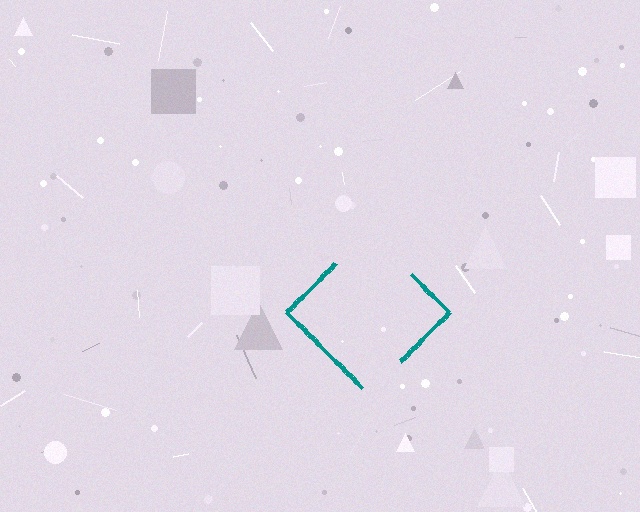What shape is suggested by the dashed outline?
The dashed outline suggests a diamond.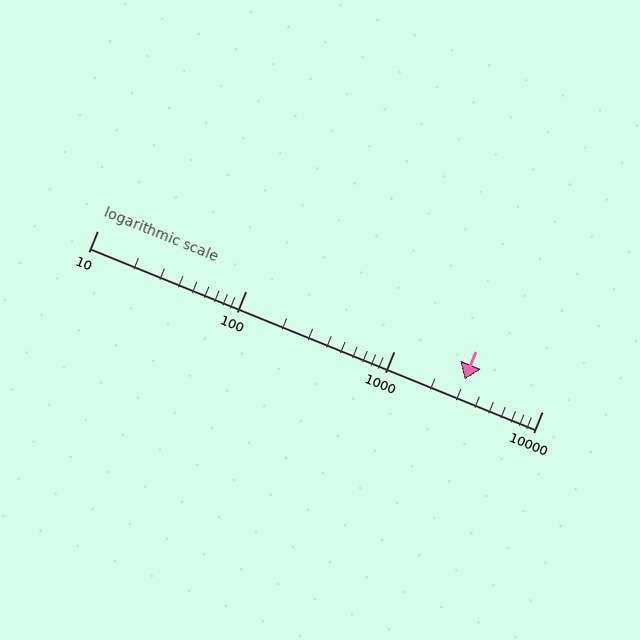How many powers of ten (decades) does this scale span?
The scale spans 3 decades, from 10 to 10000.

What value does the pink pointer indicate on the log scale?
The pointer indicates approximately 3000.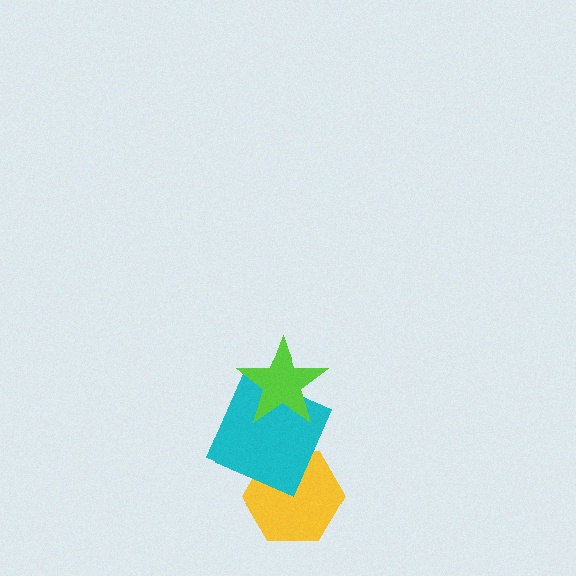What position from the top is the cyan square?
The cyan square is 2nd from the top.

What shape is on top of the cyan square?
The lime star is on top of the cyan square.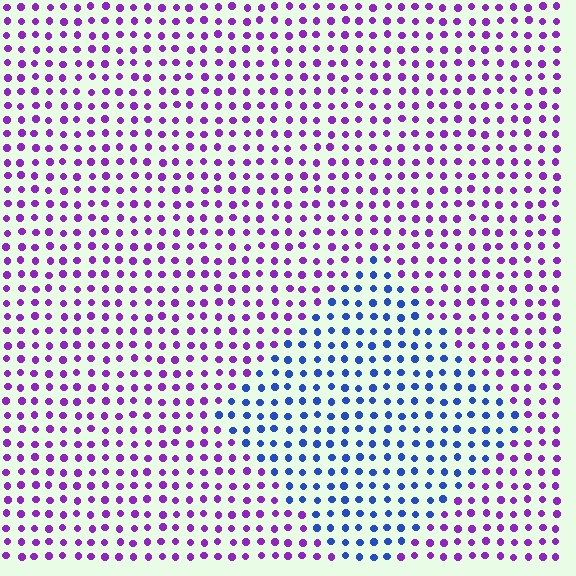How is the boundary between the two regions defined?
The boundary is defined purely by a slight shift in hue (about 57 degrees). Spacing, size, and orientation are identical on both sides.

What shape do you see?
I see a diamond.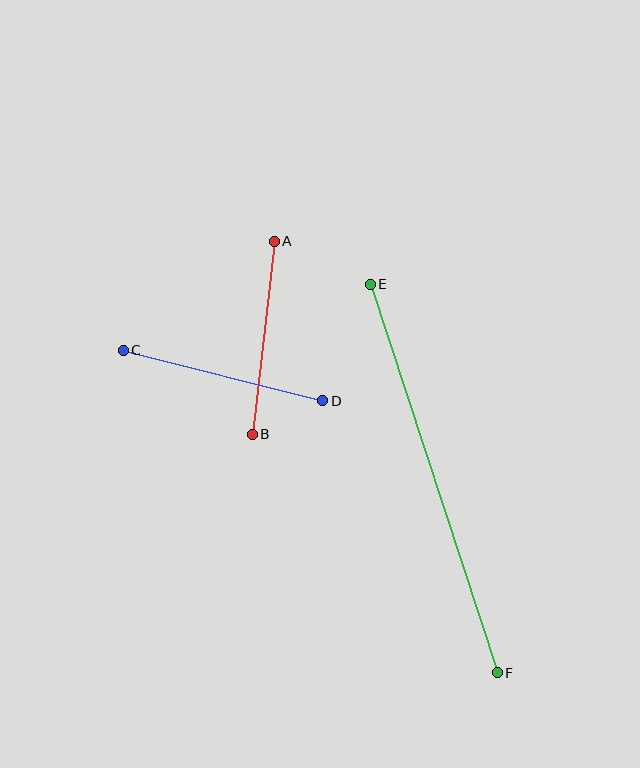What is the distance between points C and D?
The distance is approximately 206 pixels.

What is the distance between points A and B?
The distance is approximately 194 pixels.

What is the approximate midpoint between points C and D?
The midpoint is at approximately (223, 375) pixels.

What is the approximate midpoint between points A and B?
The midpoint is at approximately (263, 338) pixels.